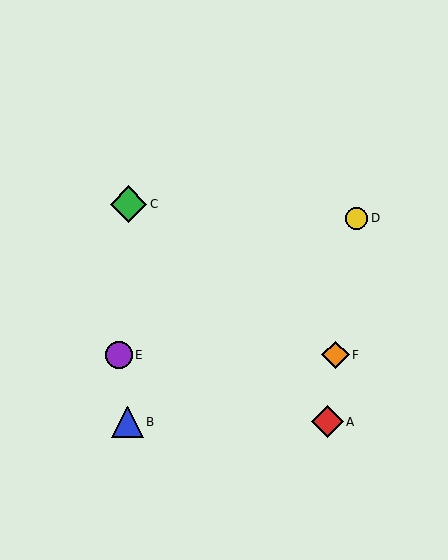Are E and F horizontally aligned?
Yes, both are at y≈355.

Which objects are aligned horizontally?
Objects E, F are aligned horizontally.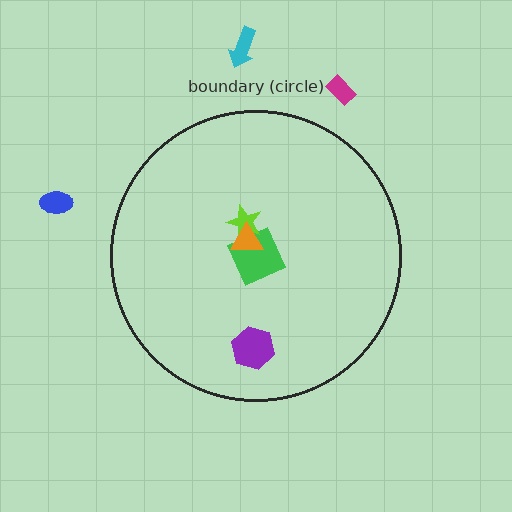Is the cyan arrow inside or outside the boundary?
Outside.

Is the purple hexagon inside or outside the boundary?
Inside.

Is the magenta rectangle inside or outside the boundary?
Outside.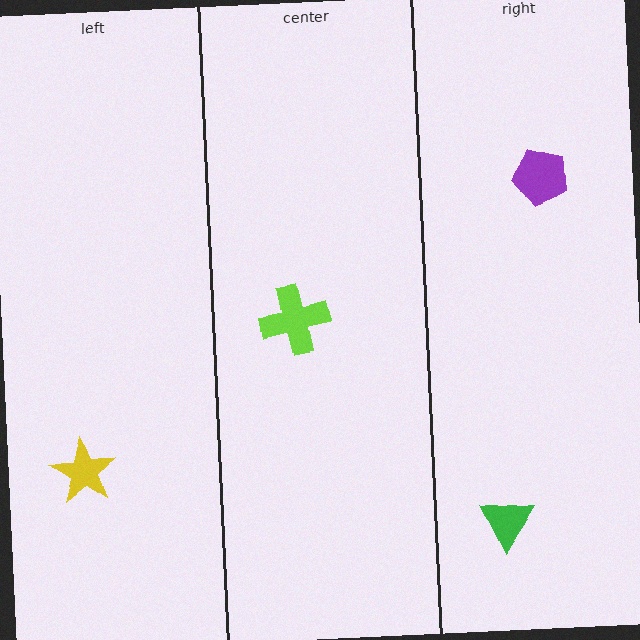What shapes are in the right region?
The purple pentagon, the green triangle.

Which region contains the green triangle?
The right region.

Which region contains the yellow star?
The left region.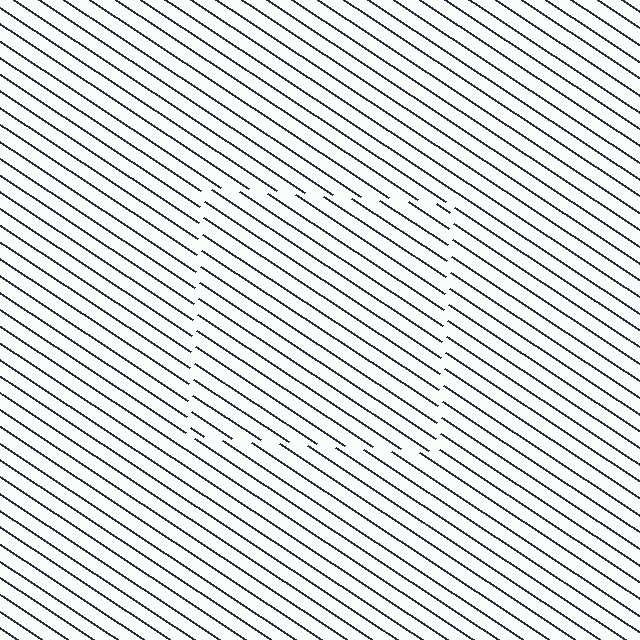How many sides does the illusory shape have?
4 sides — the line-ends trace a square.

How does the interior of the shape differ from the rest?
The interior of the shape contains the same grating, shifted by half a period — the contour is defined by the phase discontinuity where line-ends from the inner and outer gratings abut.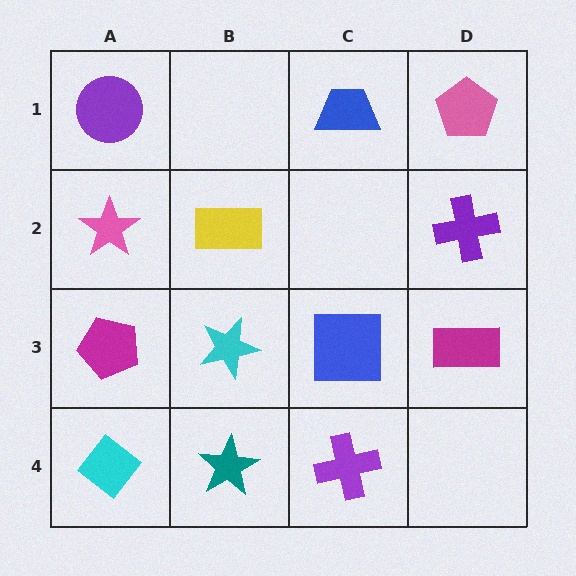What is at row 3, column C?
A blue square.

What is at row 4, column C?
A purple cross.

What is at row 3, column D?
A magenta rectangle.